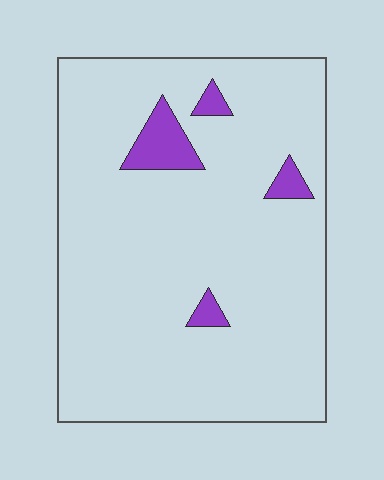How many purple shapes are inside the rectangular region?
4.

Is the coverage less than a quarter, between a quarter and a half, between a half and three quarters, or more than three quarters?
Less than a quarter.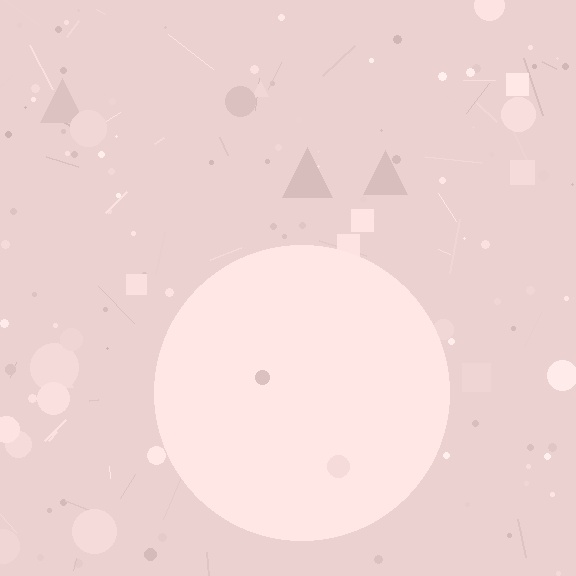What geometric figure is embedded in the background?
A circle is embedded in the background.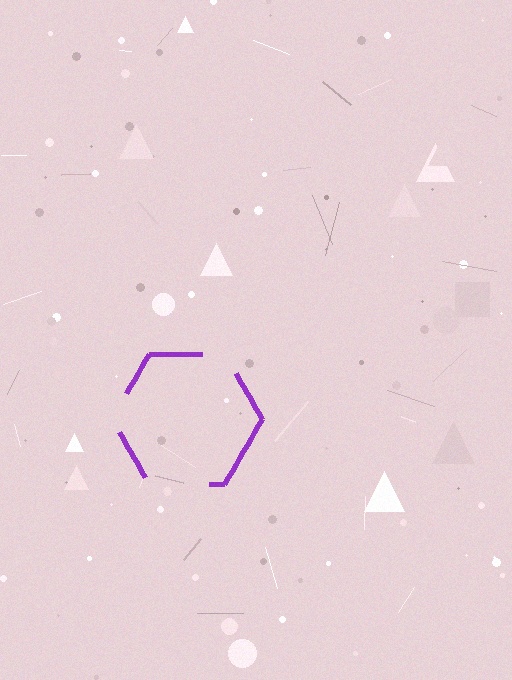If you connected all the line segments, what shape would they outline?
They would outline a hexagon.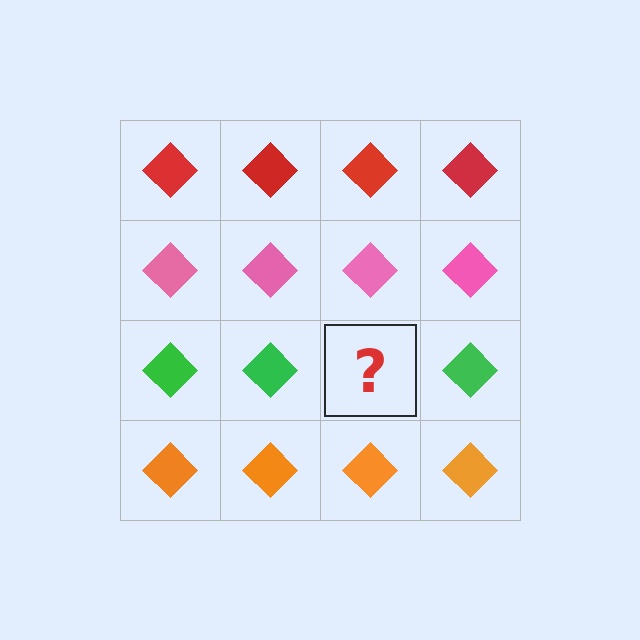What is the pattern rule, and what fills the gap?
The rule is that each row has a consistent color. The gap should be filled with a green diamond.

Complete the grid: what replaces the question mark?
The question mark should be replaced with a green diamond.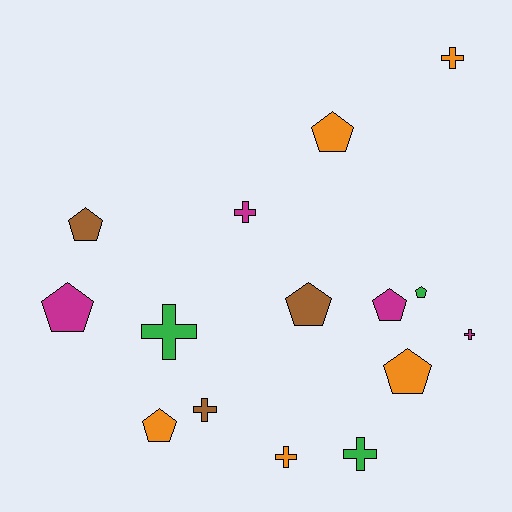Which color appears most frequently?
Orange, with 5 objects.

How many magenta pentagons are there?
There are 2 magenta pentagons.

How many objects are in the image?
There are 15 objects.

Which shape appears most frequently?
Pentagon, with 8 objects.